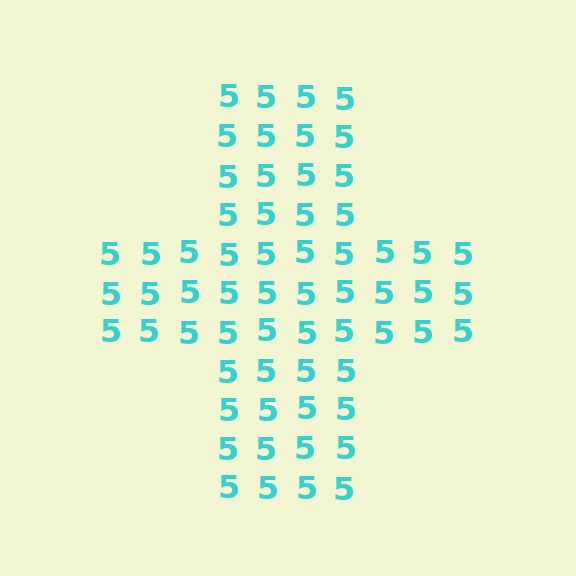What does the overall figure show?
The overall figure shows a cross.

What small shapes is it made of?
It is made of small digit 5's.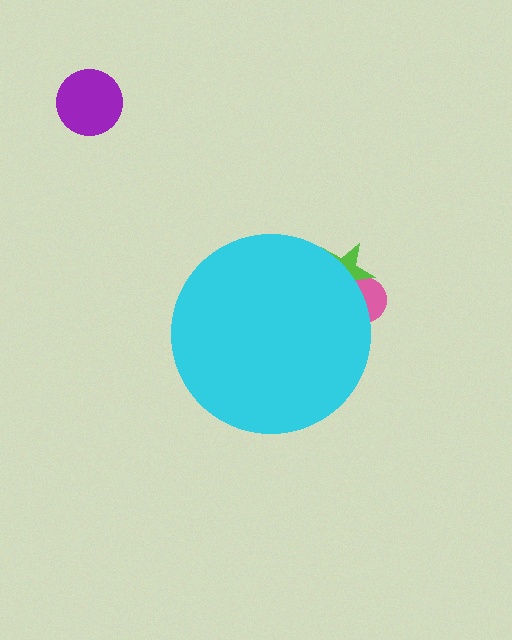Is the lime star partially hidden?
Yes, the lime star is partially hidden behind the cyan circle.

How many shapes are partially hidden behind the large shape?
2 shapes are partially hidden.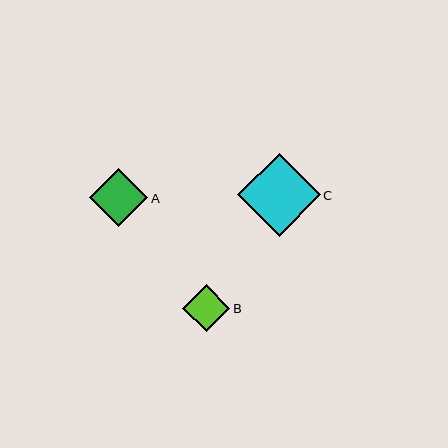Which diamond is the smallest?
Diamond B is the smallest with a size of approximately 47 pixels.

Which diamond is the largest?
Diamond C is the largest with a size of approximately 83 pixels.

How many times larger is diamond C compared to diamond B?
Diamond C is approximately 1.7 times the size of diamond B.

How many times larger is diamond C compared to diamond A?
Diamond C is approximately 1.4 times the size of diamond A.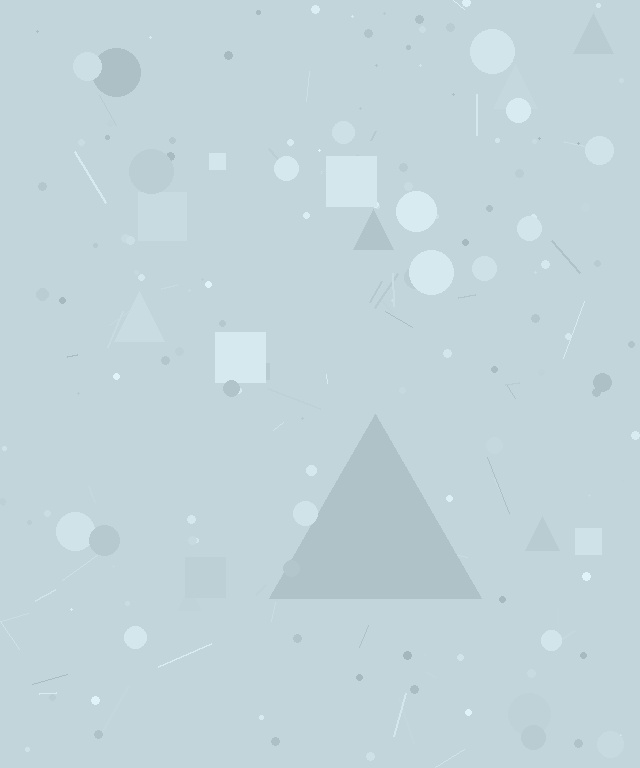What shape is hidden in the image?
A triangle is hidden in the image.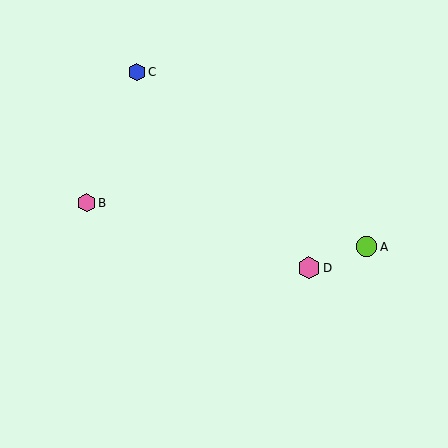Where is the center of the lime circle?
The center of the lime circle is at (367, 247).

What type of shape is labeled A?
Shape A is a lime circle.